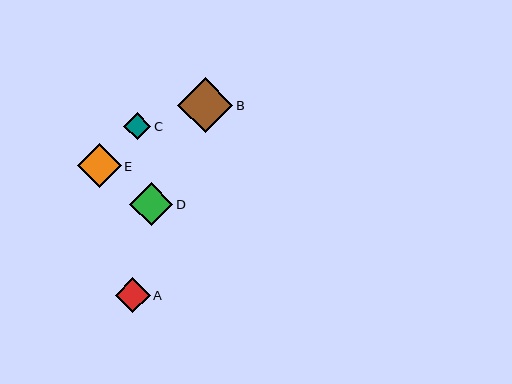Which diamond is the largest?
Diamond B is the largest with a size of approximately 55 pixels.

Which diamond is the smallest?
Diamond C is the smallest with a size of approximately 27 pixels.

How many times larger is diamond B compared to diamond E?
Diamond B is approximately 1.2 times the size of diamond E.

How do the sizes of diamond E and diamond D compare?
Diamond E and diamond D are approximately the same size.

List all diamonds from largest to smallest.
From largest to smallest: B, E, D, A, C.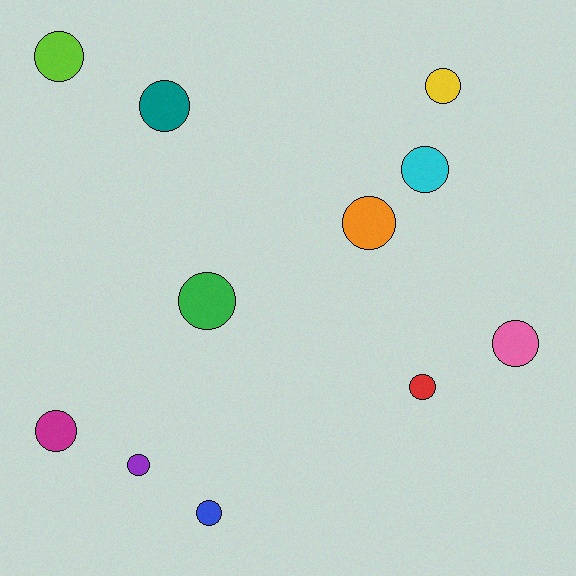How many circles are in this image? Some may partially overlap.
There are 11 circles.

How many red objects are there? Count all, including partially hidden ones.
There is 1 red object.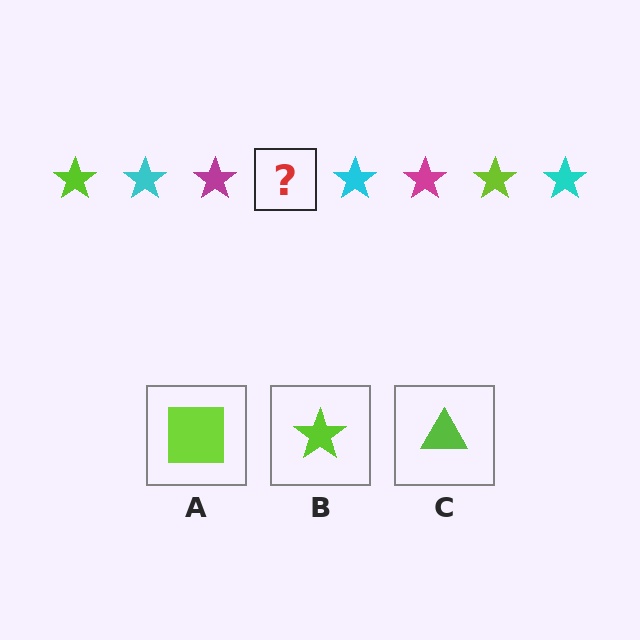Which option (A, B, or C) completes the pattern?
B.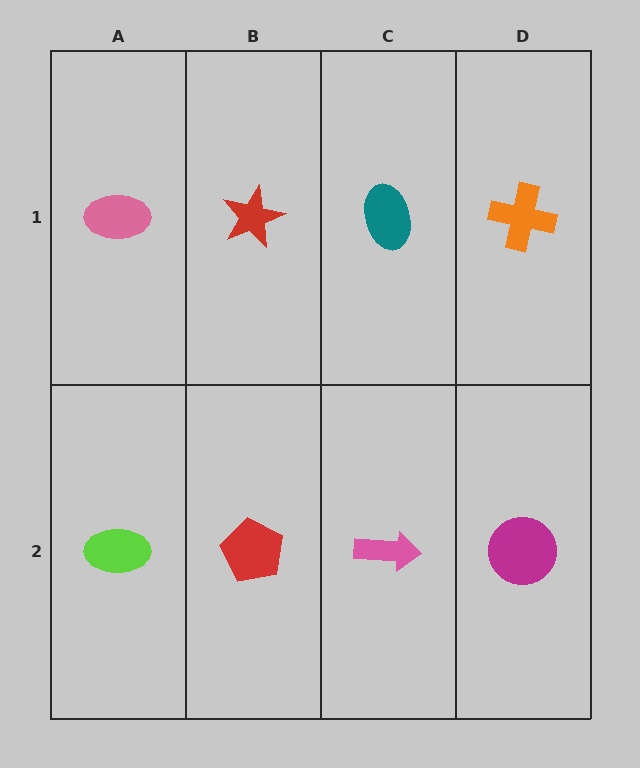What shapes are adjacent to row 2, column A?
A pink ellipse (row 1, column A), a red pentagon (row 2, column B).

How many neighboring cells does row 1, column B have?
3.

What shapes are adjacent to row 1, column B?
A red pentagon (row 2, column B), a pink ellipse (row 1, column A), a teal ellipse (row 1, column C).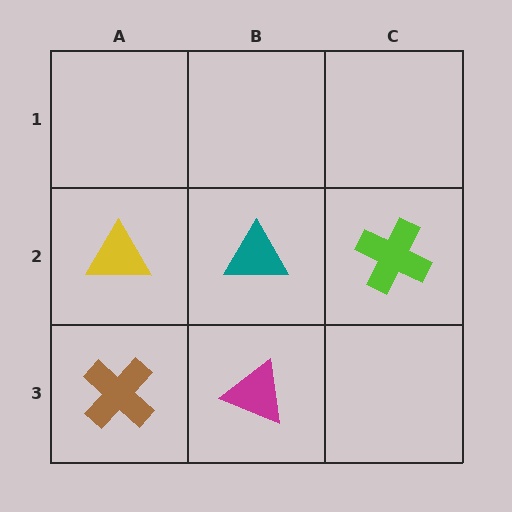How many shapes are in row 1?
0 shapes.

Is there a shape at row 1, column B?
No, that cell is empty.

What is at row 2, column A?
A yellow triangle.